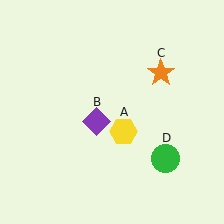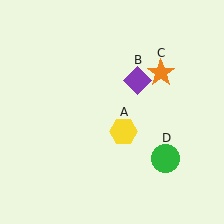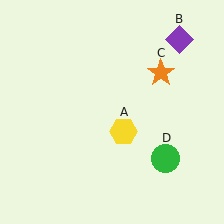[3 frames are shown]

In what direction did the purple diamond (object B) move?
The purple diamond (object B) moved up and to the right.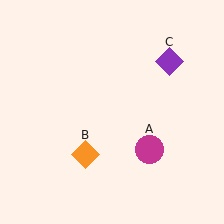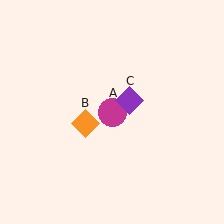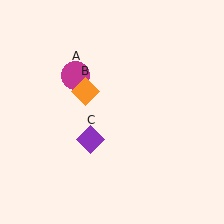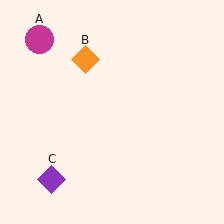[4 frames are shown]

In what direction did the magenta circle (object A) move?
The magenta circle (object A) moved up and to the left.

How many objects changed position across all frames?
3 objects changed position: magenta circle (object A), orange diamond (object B), purple diamond (object C).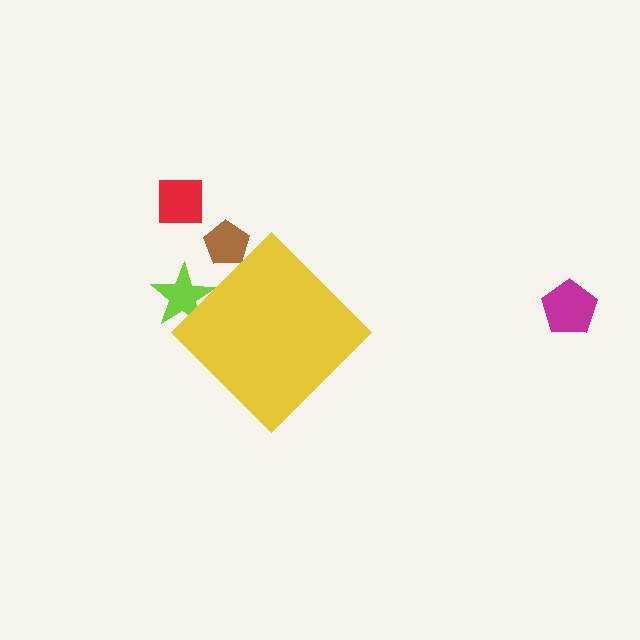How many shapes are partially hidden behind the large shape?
2 shapes are partially hidden.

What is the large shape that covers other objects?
A yellow diamond.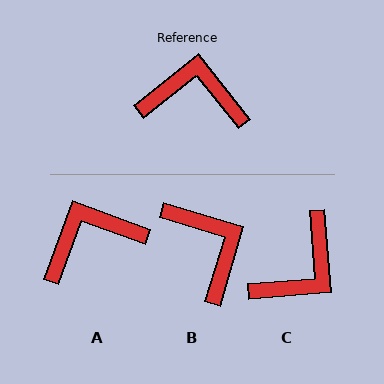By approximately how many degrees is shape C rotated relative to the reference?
Approximately 124 degrees clockwise.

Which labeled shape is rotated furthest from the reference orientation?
C, about 124 degrees away.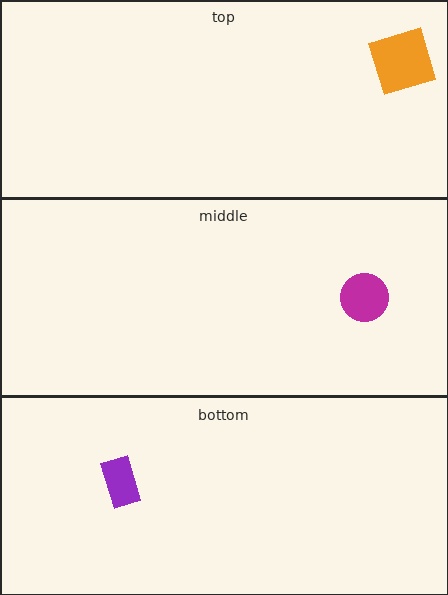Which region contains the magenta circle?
The middle region.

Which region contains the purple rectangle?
The bottom region.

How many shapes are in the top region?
1.